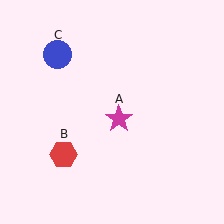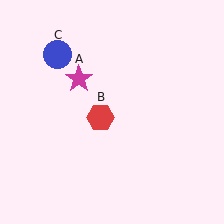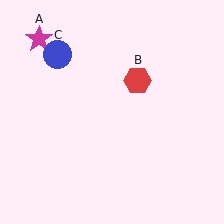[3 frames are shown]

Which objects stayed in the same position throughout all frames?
Blue circle (object C) remained stationary.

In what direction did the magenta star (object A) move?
The magenta star (object A) moved up and to the left.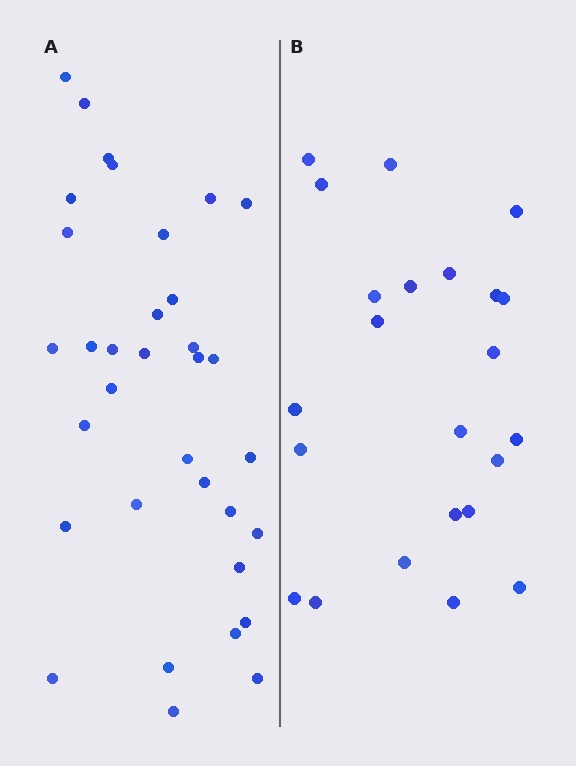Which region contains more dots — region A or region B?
Region A (the left region) has more dots.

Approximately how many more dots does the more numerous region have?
Region A has roughly 12 or so more dots than region B.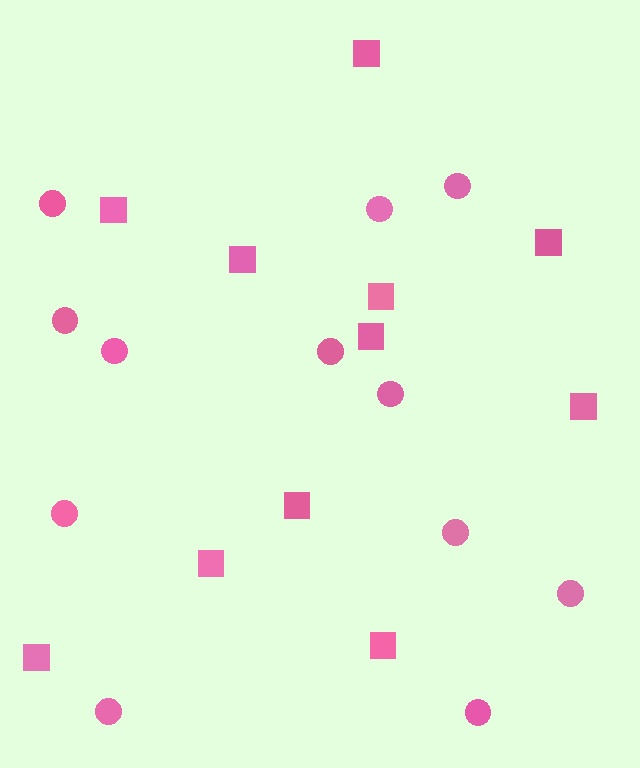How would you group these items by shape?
There are 2 groups: one group of circles (12) and one group of squares (11).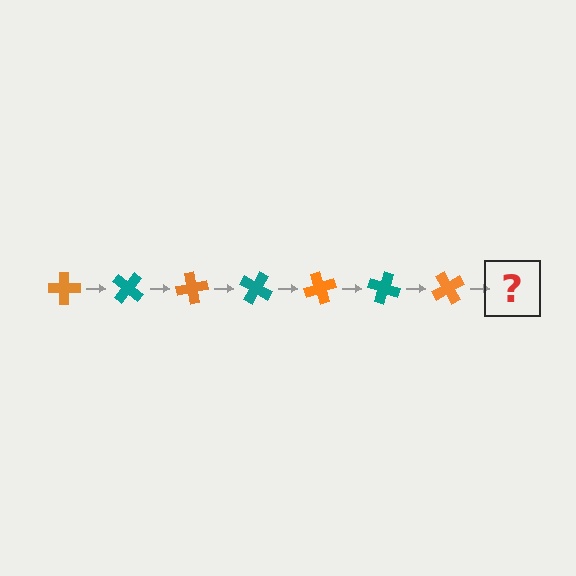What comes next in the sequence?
The next element should be a teal cross, rotated 280 degrees from the start.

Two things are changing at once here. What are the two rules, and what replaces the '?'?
The two rules are that it rotates 40 degrees each step and the color cycles through orange and teal. The '?' should be a teal cross, rotated 280 degrees from the start.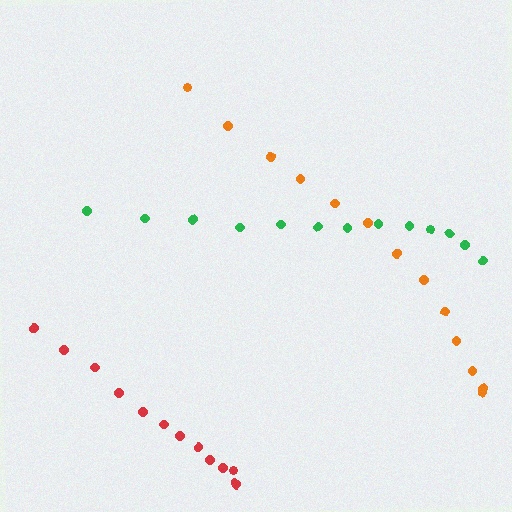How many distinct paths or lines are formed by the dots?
There are 3 distinct paths.